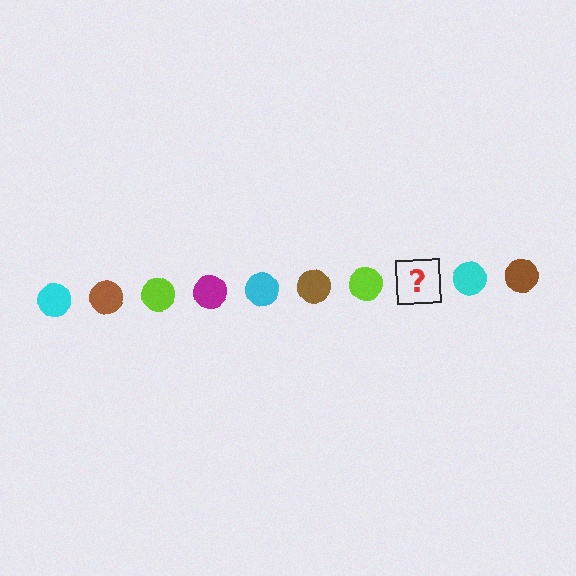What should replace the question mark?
The question mark should be replaced with a magenta circle.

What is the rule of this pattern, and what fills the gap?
The rule is that the pattern cycles through cyan, brown, lime, magenta circles. The gap should be filled with a magenta circle.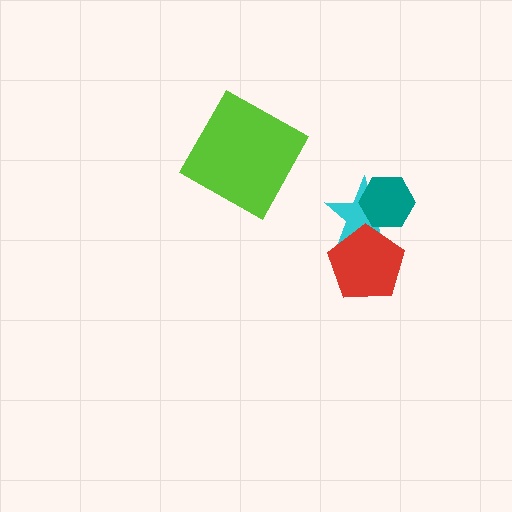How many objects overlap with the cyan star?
2 objects overlap with the cyan star.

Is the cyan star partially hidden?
Yes, it is partially covered by another shape.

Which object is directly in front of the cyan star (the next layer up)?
The teal hexagon is directly in front of the cyan star.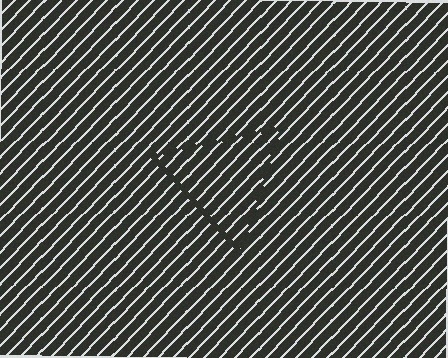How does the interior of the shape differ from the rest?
The interior of the shape contains the same grating, shifted by half a period — the contour is defined by the phase discontinuity where line-ends from the inner and outer gratings abut.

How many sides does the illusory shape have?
3 sides — the line-ends trace a triangle.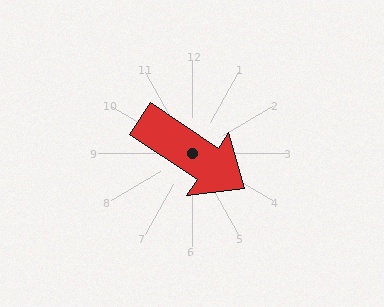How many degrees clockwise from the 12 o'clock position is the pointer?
Approximately 124 degrees.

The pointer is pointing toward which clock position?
Roughly 4 o'clock.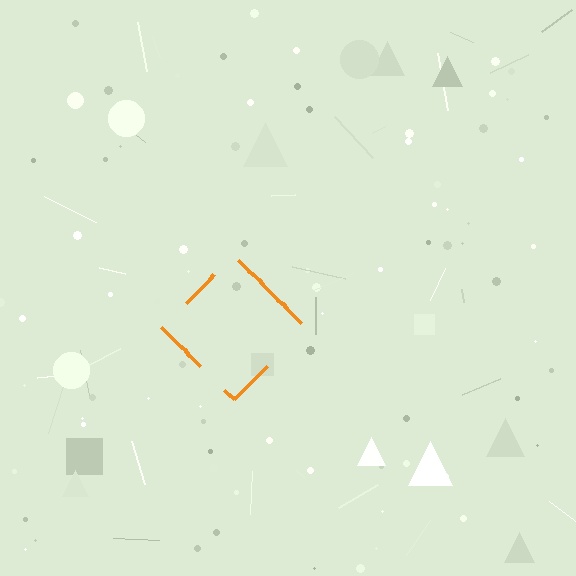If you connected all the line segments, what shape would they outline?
They would outline a diamond.